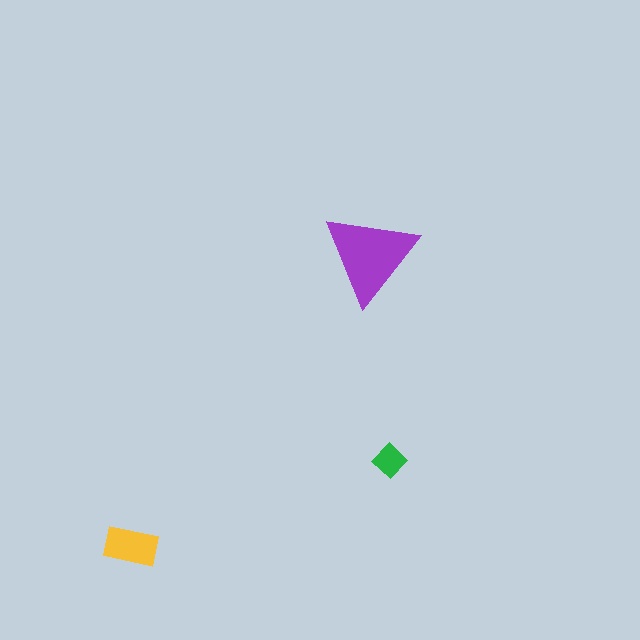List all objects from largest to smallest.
The purple triangle, the yellow rectangle, the green diamond.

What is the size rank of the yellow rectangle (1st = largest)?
2nd.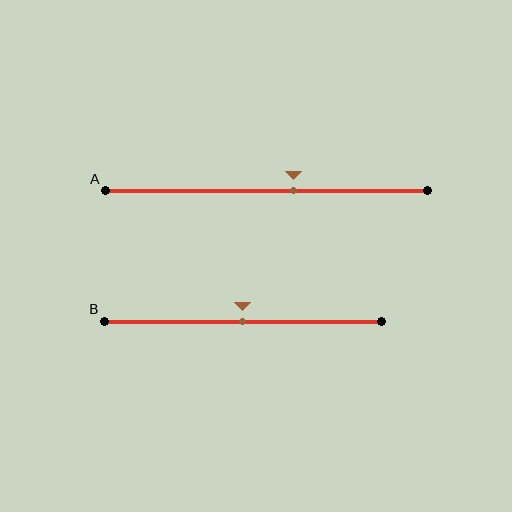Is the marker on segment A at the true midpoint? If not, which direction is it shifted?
No, the marker on segment A is shifted to the right by about 8% of the segment length.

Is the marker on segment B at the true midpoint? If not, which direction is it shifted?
Yes, the marker on segment B is at the true midpoint.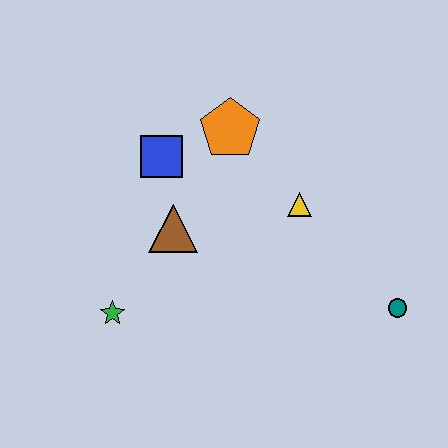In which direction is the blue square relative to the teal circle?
The blue square is to the left of the teal circle.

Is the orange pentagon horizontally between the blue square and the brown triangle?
No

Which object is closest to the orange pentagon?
The blue square is closest to the orange pentagon.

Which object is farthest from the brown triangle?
The teal circle is farthest from the brown triangle.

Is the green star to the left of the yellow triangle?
Yes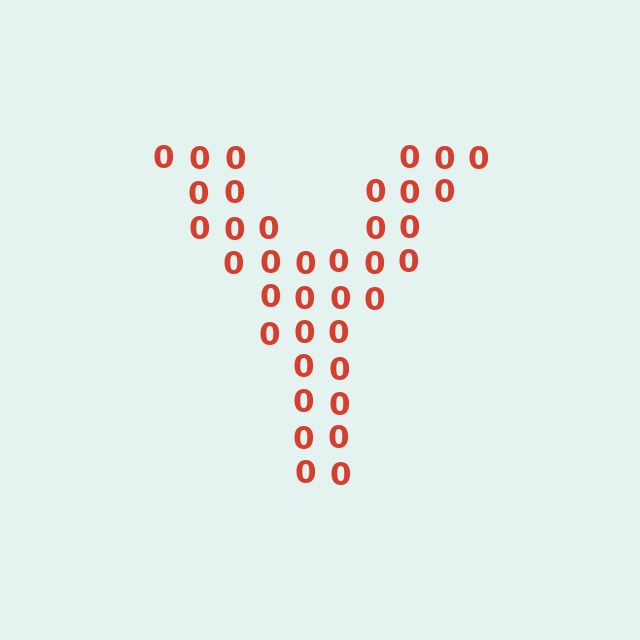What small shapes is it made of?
It is made of small digit 0's.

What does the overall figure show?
The overall figure shows the letter Y.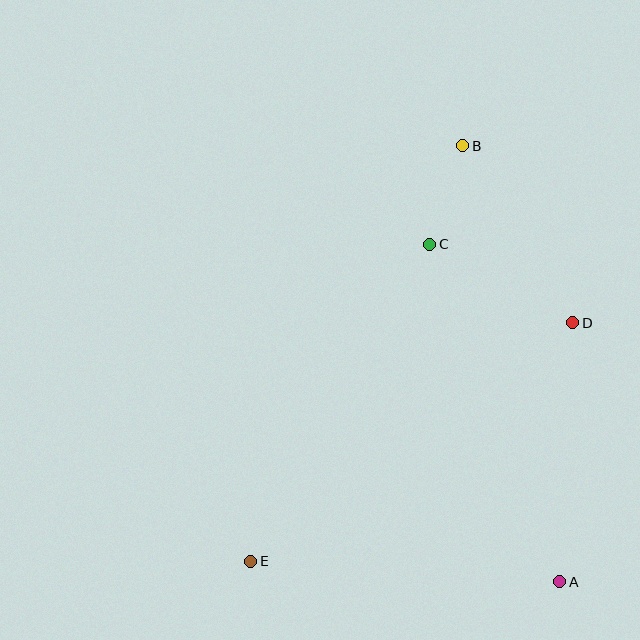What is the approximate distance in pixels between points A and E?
The distance between A and E is approximately 310 pixels.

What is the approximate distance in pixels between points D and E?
The distance between D and E is approximately 401 pixels.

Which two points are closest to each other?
Points B and C are closest to each other.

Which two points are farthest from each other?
Points B and E are farthest from each other.